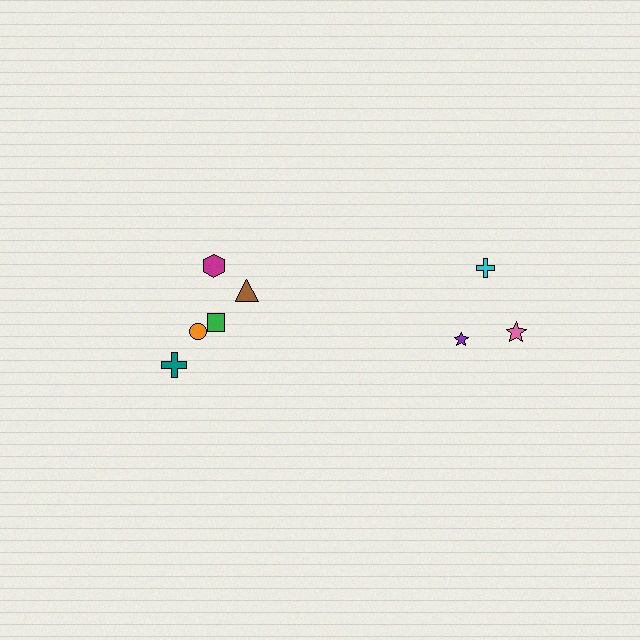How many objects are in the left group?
There are 5 objects.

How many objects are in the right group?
There are 3 objects.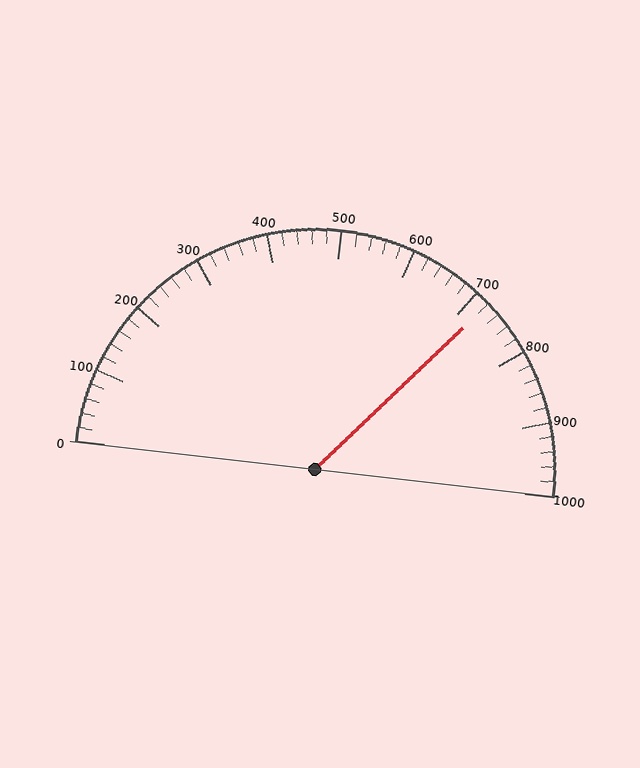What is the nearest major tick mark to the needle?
The nearest major tick mark is 700.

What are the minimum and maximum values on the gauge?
The gauge ranges from 0 to 1000.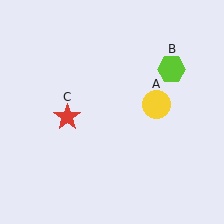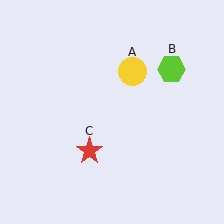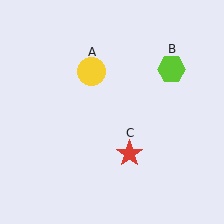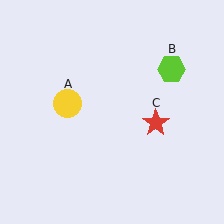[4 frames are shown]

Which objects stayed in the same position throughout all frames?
Lime hexagon (object B) remained stationary.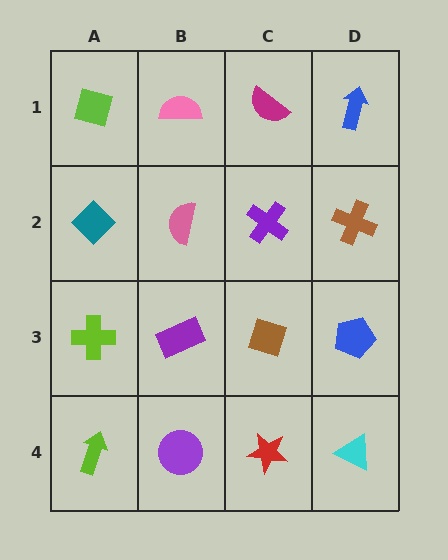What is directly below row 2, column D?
A blue pentagon.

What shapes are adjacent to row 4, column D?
A blue pentagon (row 3, column D), a red star (row 4, column C).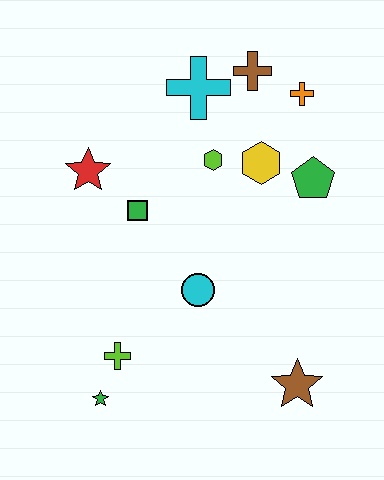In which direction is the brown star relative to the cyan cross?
The brown star is below the cyan cross.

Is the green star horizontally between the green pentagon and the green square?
No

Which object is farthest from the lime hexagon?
The green star is farthest from the lime hexagon.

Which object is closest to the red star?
The green square is closest to the red star.